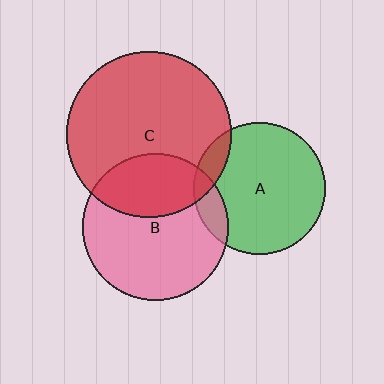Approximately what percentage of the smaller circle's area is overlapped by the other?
Approximately 35%.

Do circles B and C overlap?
Yes.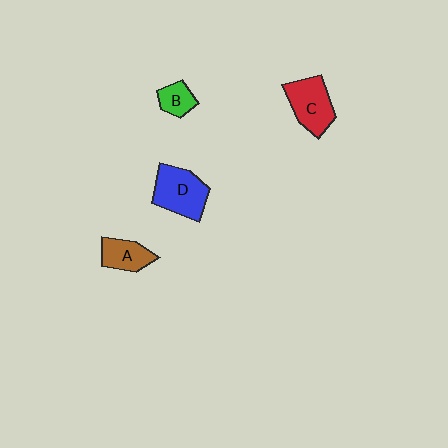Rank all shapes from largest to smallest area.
From largest to smallest: D (blue), C (red), A (brown), B (green).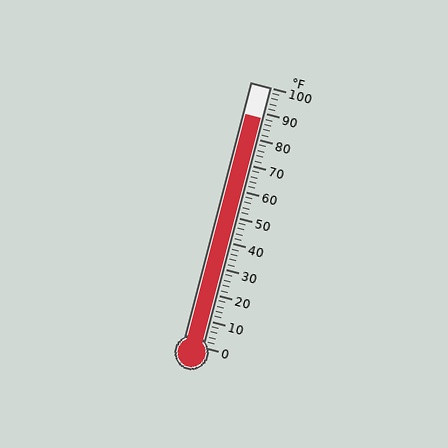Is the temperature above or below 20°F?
The temperature is above 20°F.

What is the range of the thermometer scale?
The thermometer scale ranges from 0°F to 100°F.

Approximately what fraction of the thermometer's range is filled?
The thermometer is filled to approximately 90% of its range.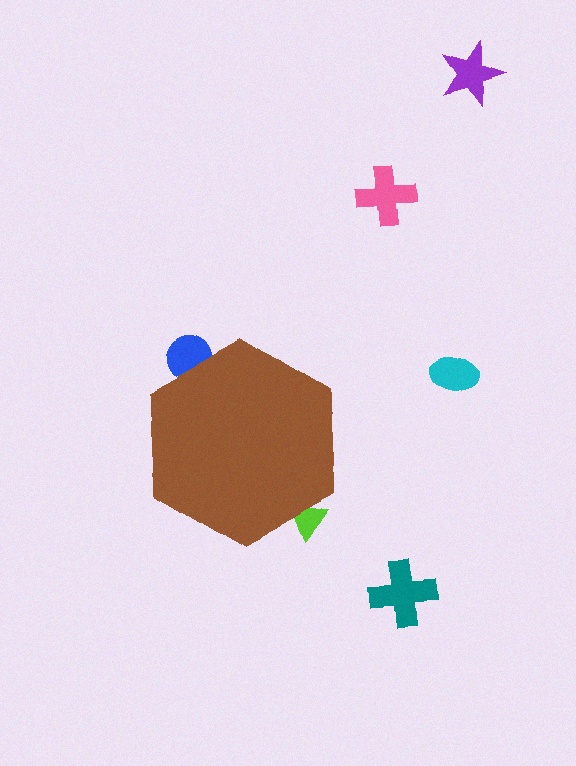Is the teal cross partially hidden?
No, the teal cross is fully visible.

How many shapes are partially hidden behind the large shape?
2 shapes are partially hidden.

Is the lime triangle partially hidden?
Yes, the lime triangle is partially hidden behind the brown hexagon.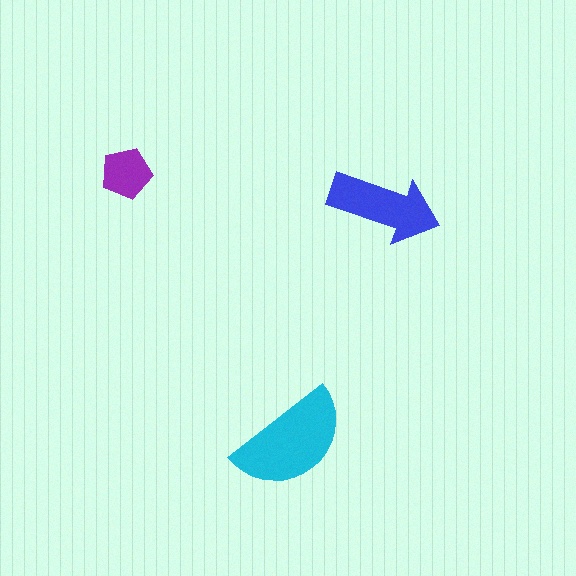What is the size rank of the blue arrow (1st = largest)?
2nd.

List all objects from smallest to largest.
The purple pentagon, the blue arrow, the cyan semicircle.